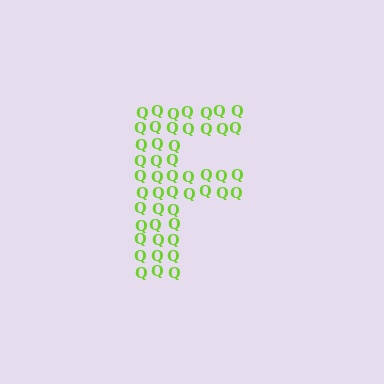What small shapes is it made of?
It is made of small letter Q's.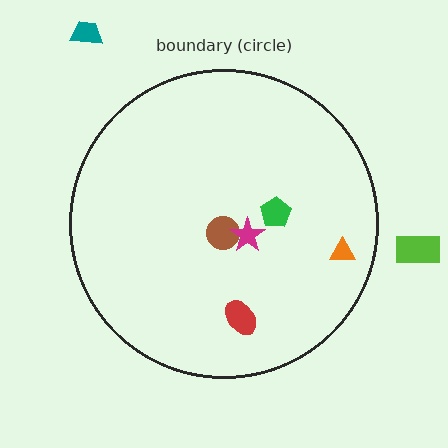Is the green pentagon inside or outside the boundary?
Inside.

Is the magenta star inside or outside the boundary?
Inside.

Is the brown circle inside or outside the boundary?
Inside.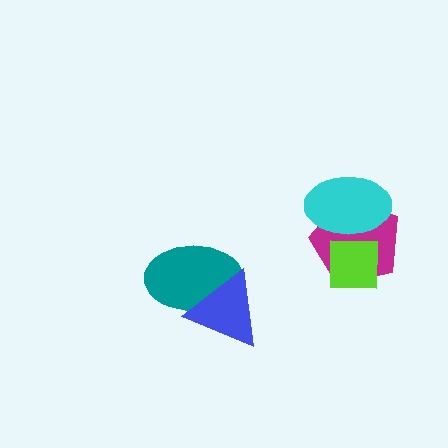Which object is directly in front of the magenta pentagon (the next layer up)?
The lime square is directly in front of the magenta pentagon.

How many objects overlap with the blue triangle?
1 object overlaps with the blue triangle.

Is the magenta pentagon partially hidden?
Yes, it is partially covered by another shape.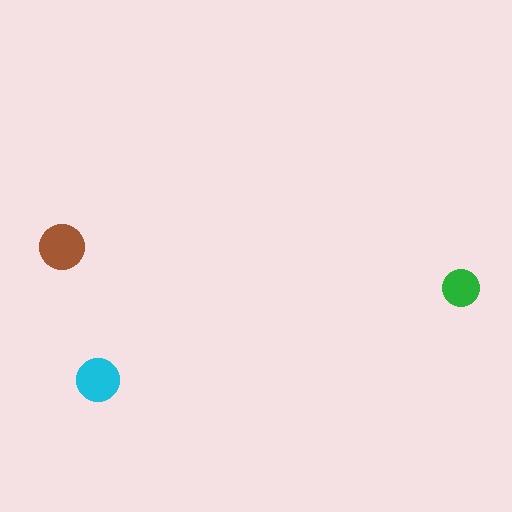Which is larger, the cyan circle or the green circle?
The cyan one.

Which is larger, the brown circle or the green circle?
The brown one.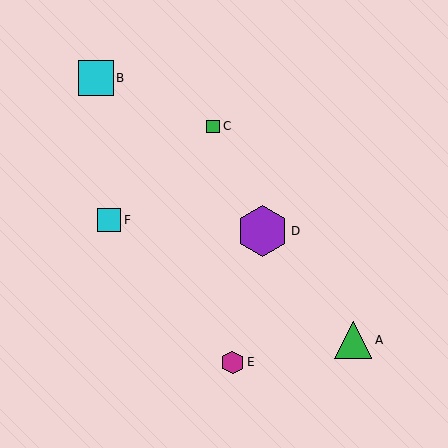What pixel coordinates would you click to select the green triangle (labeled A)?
Click at (353, 340) to select the green triangle A.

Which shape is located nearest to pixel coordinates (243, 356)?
The magenta hexagon (labeled E) at (233, 362) is nearest to that location.